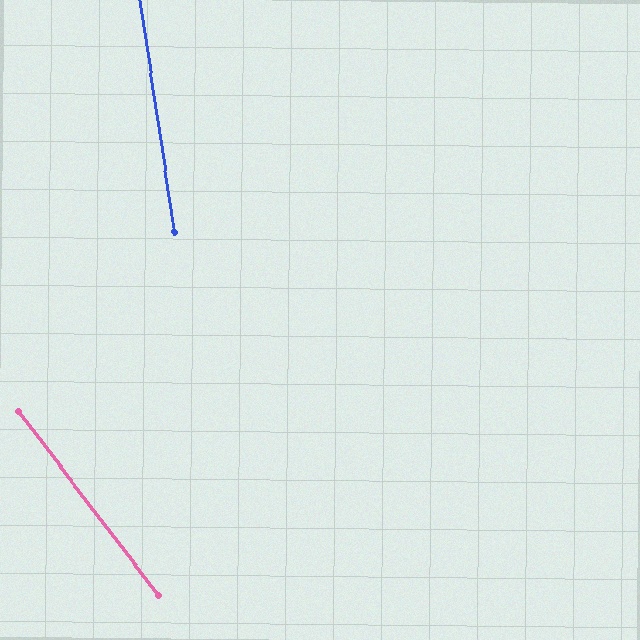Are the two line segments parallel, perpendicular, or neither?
Neither parallel nor perpendicular — they differ by about 29°.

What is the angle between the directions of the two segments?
Approximately 29 degrees.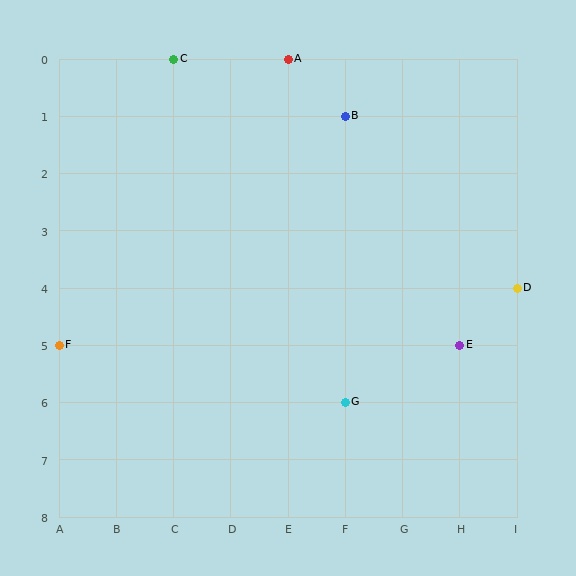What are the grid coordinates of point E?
Point E is at grid coordinates (H, 5).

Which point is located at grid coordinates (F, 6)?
Point G is at (F, 6).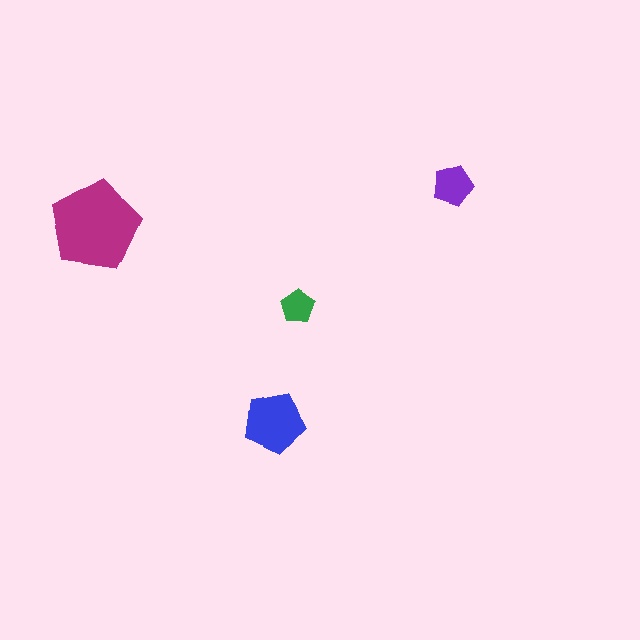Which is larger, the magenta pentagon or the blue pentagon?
The magenta one.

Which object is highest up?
The purple pentagon is topmost.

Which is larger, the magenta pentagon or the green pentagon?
The magenta one.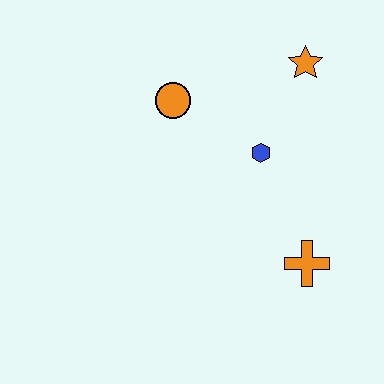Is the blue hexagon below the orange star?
Yes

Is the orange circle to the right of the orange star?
No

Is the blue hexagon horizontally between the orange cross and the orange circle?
Yes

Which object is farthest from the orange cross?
The orange circle is farthest from the orange cross.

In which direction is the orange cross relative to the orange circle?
The orange cross is below the orange circle.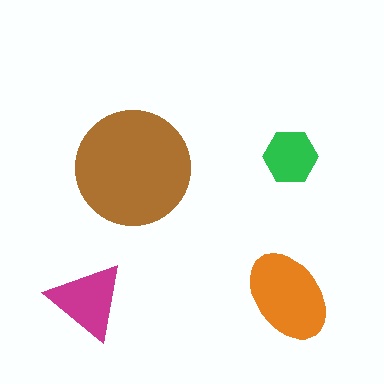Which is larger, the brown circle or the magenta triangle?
The brown circle.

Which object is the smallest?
The green hexagon.